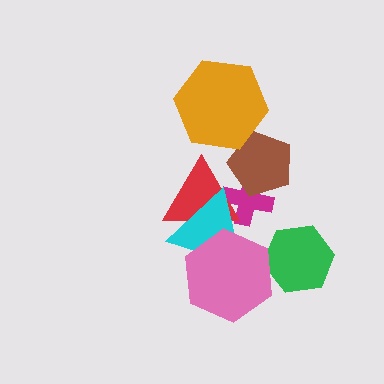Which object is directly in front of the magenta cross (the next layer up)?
The red triangle is directly in front of the magenta cross.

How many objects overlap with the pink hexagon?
3 objects overlap with the pink hexagon.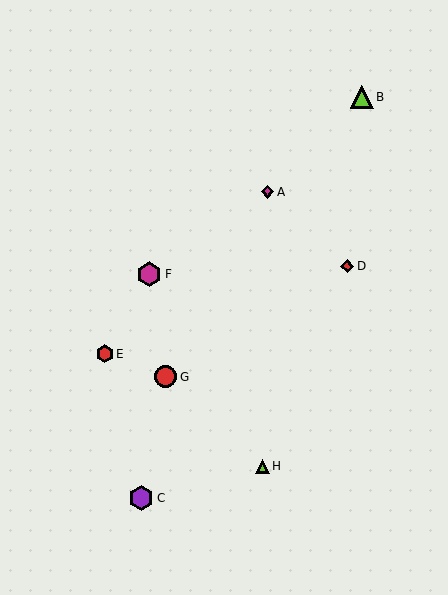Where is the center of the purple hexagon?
The center of the purple hexagon is at (141, 498).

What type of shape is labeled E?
Shape E is a red hexagon.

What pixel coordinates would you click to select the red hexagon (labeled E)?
Click at (105, 354) to select the red hexagon E.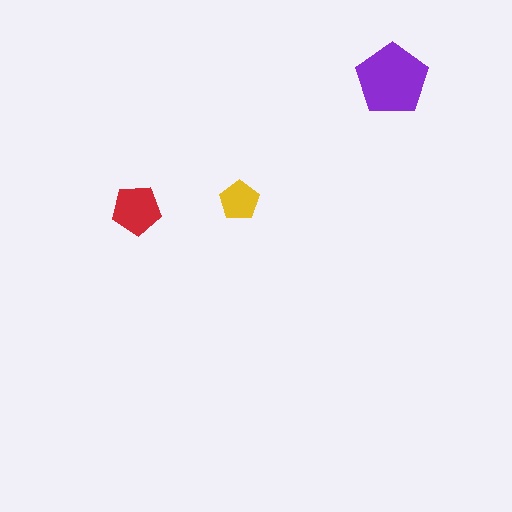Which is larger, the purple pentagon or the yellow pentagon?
The purple one.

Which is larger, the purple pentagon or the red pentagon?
The purple one.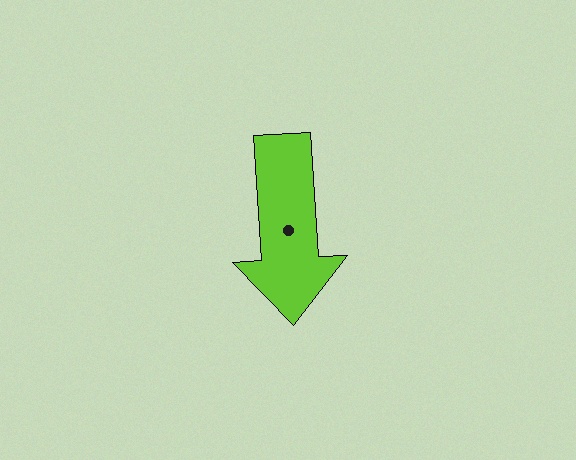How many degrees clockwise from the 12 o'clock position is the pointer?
Approximately 177 degrees.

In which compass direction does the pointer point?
South.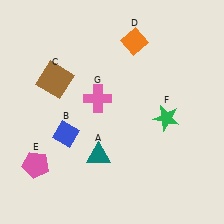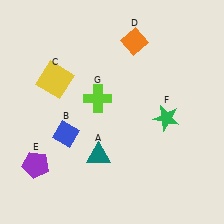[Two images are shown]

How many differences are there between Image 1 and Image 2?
There are 3 differences between the two images.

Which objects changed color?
C changed from brown to yellow. E changed from pink to purple. G changed from pink to lime.